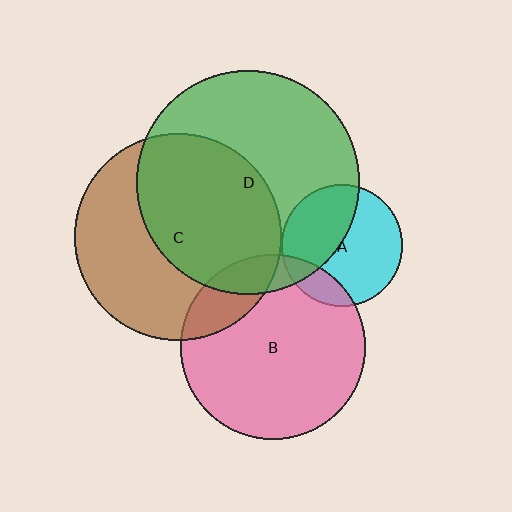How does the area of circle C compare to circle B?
Approximately 1.3 times.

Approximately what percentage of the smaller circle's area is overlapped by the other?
Approximately 45%.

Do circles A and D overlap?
Yes.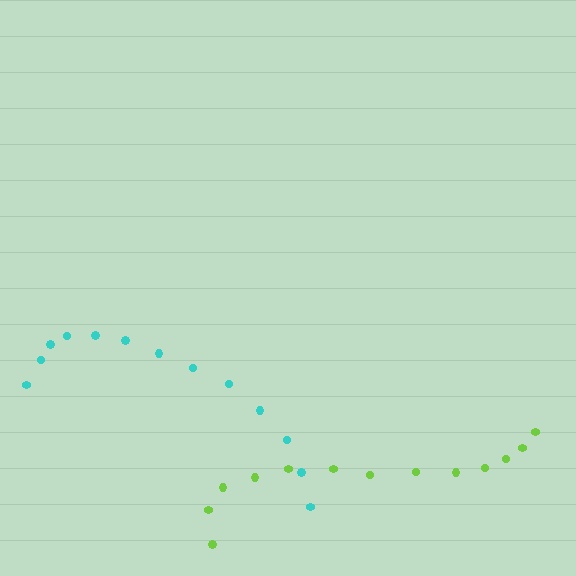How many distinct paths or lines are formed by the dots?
There are 2 distinct paths.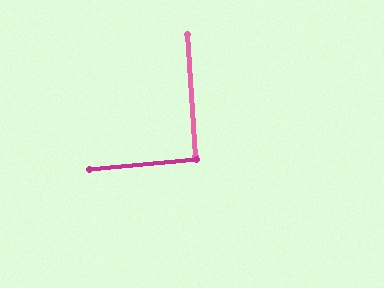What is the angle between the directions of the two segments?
Approximately 89 degrees.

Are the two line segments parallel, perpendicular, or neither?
Perpendicular — they meet at approximately 89°.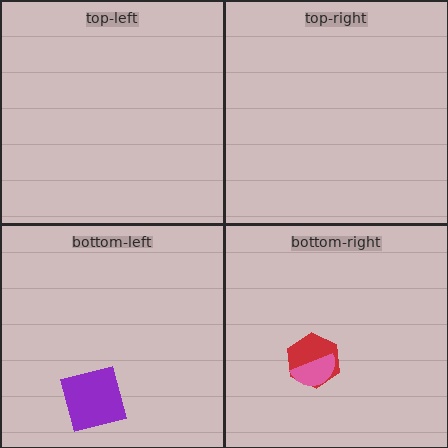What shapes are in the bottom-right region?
The red hexagon, the pink semicircle.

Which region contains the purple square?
The bottom-left region.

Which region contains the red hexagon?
The bottom-right region.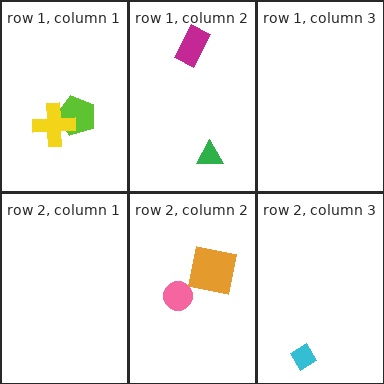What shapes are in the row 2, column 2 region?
The orange square, the pink circle.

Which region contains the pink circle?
The row 2, column 2 region.